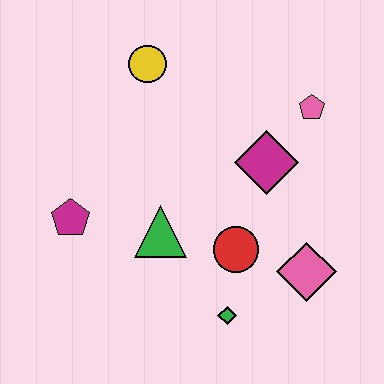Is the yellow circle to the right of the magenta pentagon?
Yes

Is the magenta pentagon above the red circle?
Yes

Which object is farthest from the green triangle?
The pink pentagon is farthest from the green triangle.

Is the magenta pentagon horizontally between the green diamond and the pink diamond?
No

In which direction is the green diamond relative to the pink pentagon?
The green diamond is below the pink pentagon.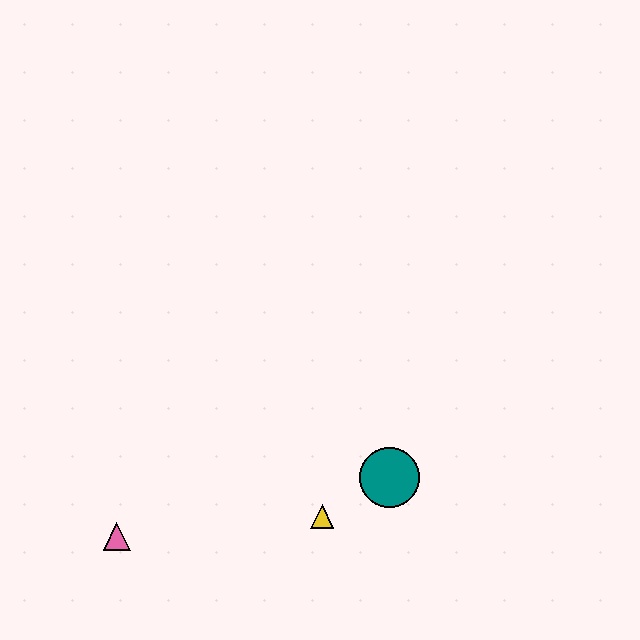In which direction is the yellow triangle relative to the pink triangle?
The yellow triangle is to the right of the pink triangle.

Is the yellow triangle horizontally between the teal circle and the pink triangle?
Yes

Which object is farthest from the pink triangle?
The teal circle is farthest from the pink triangle.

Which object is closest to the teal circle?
The yellow triangle is closest to the teal circle.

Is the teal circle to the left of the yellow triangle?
No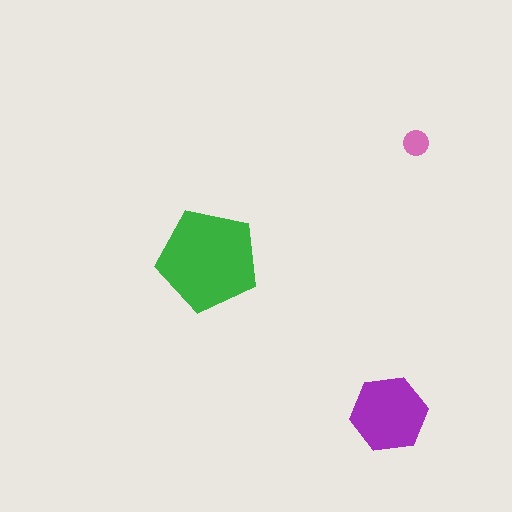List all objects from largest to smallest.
The green pentagon, the purple hexagon, the pink circle.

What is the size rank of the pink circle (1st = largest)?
3rd.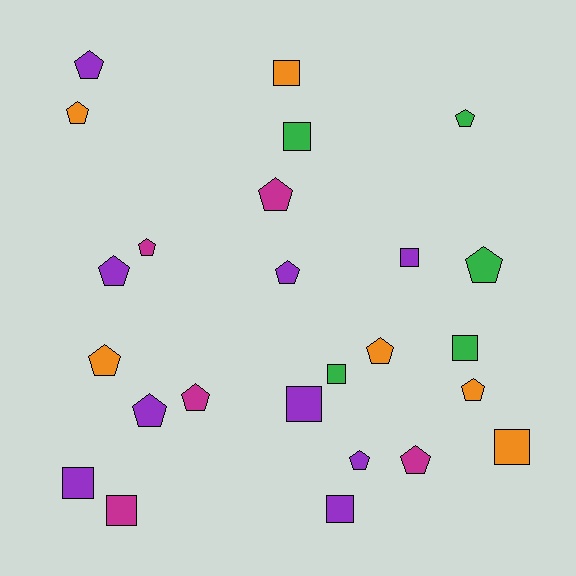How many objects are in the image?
There are 25 objects.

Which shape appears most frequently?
Pentagon, with 15 objects.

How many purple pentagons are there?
There are 5 purple pentagons.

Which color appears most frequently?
Purple, with 9 objects.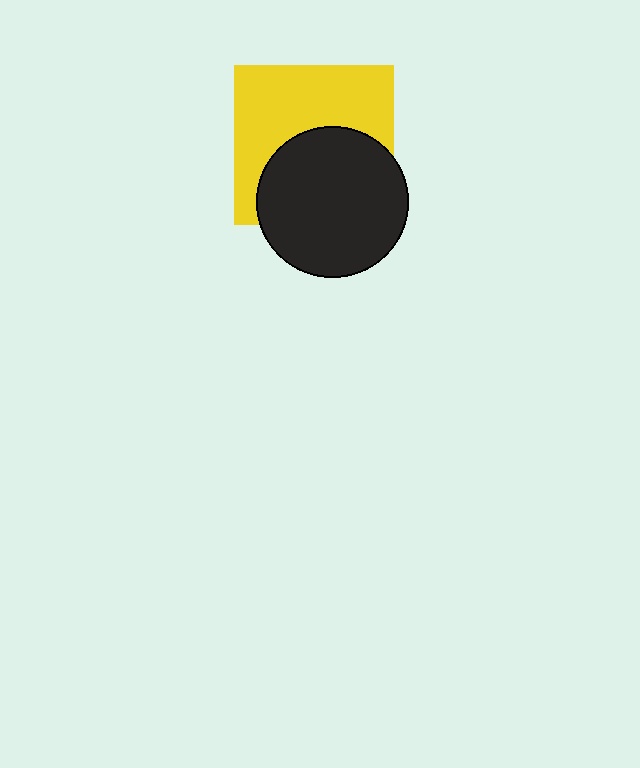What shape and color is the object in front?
The object in front is a black circle.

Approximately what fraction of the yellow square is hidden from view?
Roughly 46% of the yellow square is hidden behind the black circle.